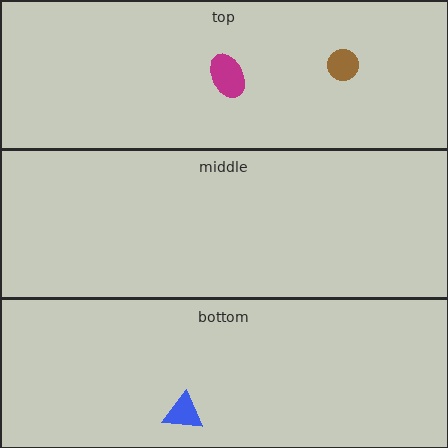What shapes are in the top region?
The magenta ellipse, the brown circle.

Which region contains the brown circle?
The top region.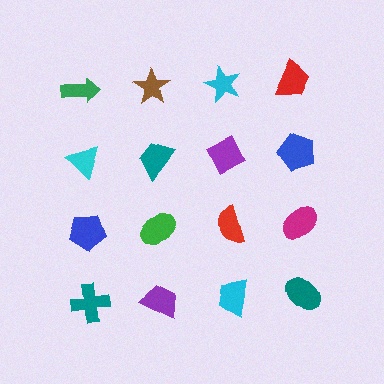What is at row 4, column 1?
A teal cross.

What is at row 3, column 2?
A green ellipse.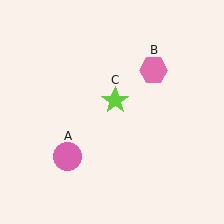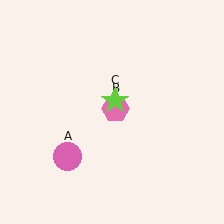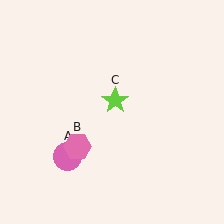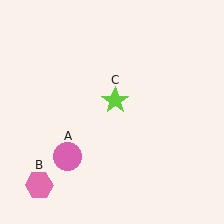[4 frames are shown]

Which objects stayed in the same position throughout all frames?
Pink circle (object A) and lime star (object C) remained stationary.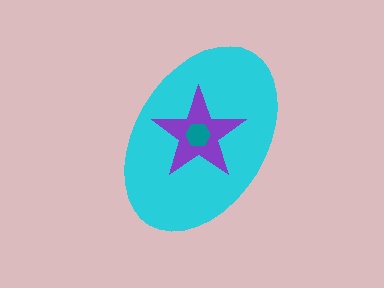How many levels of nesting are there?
3.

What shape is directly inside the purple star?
The teal hexagon.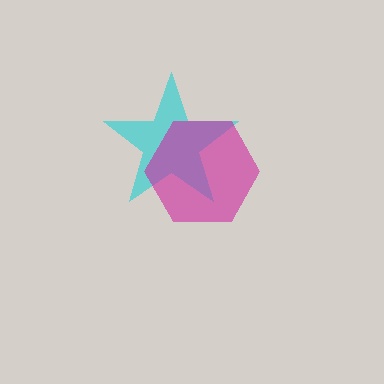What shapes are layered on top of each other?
The layered shapes are: a cyan star, a magenta hexagon.